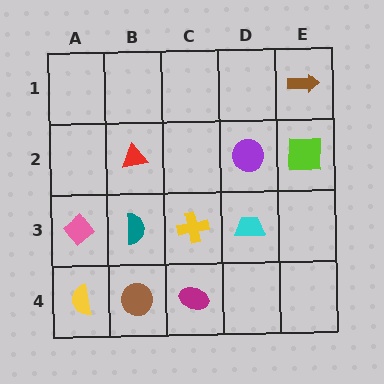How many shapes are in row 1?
1 shape.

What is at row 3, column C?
A yellow cross.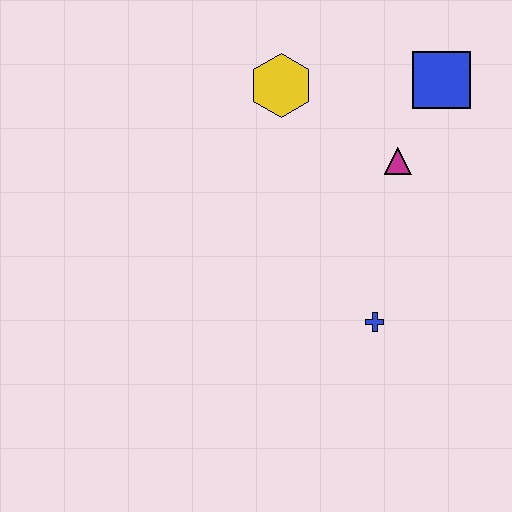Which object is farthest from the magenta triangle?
The blue cross is farthest from the magenta triangle.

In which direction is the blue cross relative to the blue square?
The blue cross is below the blue square.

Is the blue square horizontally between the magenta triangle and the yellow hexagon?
No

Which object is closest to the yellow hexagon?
The magenta triangle is closest to the yellow hexagon.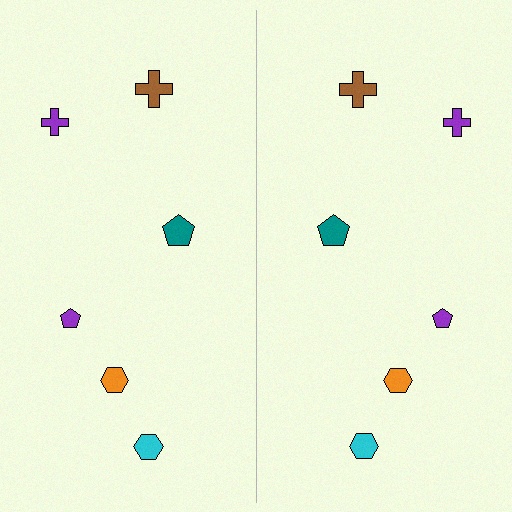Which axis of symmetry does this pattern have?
The pattern has a vertical axis of symmetry running through the center of the image.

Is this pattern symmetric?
Yes, this pattern has bilateral (reflection) symmetry.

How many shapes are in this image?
There are 12 shapes in this image.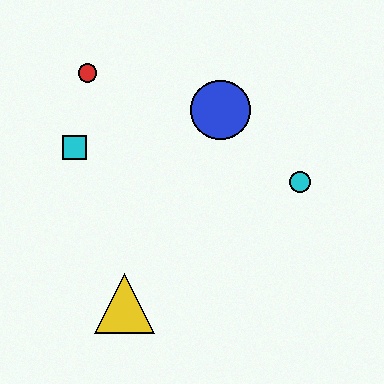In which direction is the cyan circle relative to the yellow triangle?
The cyan circle is to the right of the yellow triangle.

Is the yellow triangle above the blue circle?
No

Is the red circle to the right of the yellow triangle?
No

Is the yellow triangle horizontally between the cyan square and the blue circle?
Yes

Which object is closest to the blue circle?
The cyan circle is closest to the blue circle.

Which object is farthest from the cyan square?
The cyan circle is farthest from the cyan square.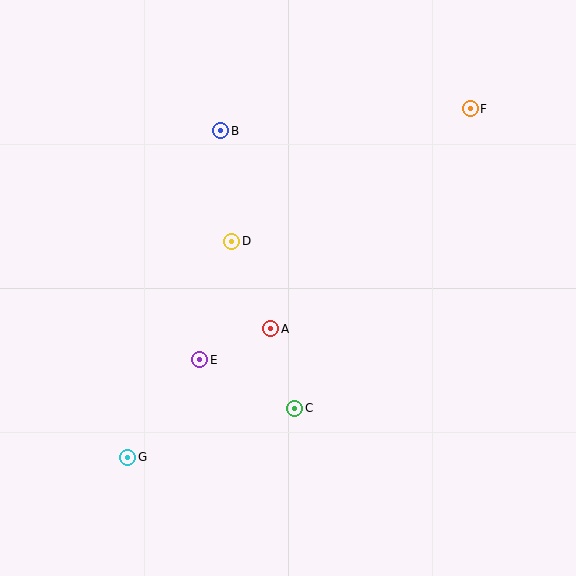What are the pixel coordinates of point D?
Point D is at (232, 241).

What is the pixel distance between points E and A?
The distance between E and A is 78 pixels.